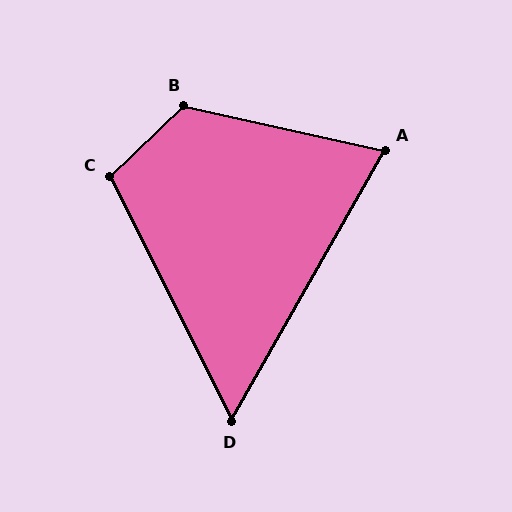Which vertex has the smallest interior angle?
D, at approximately 56 degrees.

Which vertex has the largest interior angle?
B, at approximately 124 degrees.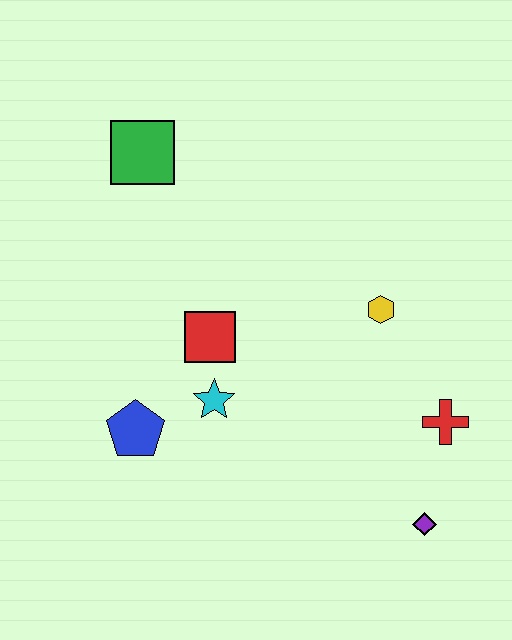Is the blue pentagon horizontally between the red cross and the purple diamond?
No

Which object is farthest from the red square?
The purple diamond is farthest from the red square.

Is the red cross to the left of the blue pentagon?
No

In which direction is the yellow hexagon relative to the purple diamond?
The yellow hexagon is above the purple diamond.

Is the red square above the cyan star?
Yes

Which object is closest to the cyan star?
The red square is closest to the cyan star.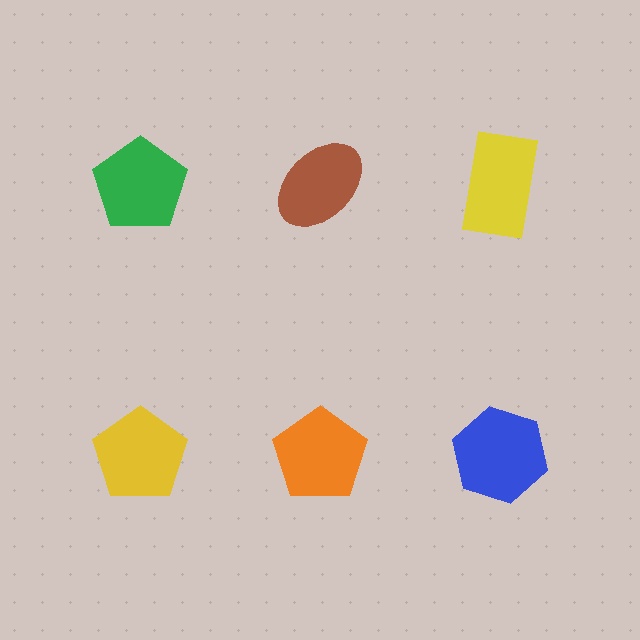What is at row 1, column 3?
A yellow rectangle.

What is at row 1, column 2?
A brown ellipse.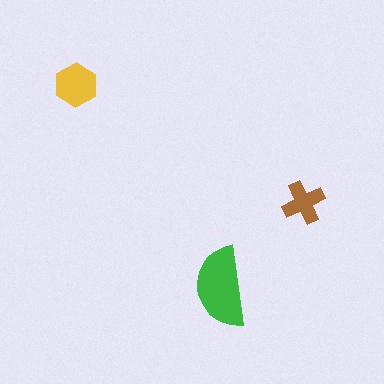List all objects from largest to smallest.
The green semicircle, the yellow hexagon, the brown cross.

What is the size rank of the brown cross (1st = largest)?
3rd.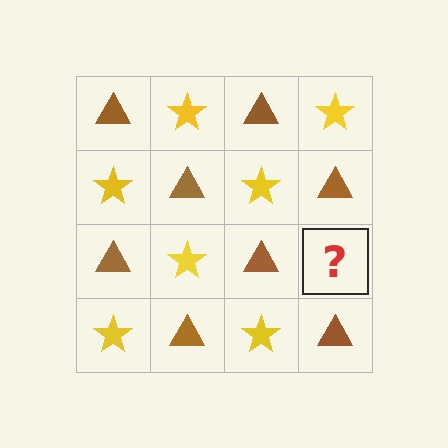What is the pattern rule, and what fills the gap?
The rule is that it alternates brown triangle and yellow star in a checkerboard pattern. The gap should be filled with a yellow star.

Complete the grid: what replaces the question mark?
The question mark should be replaced with a yellow star.